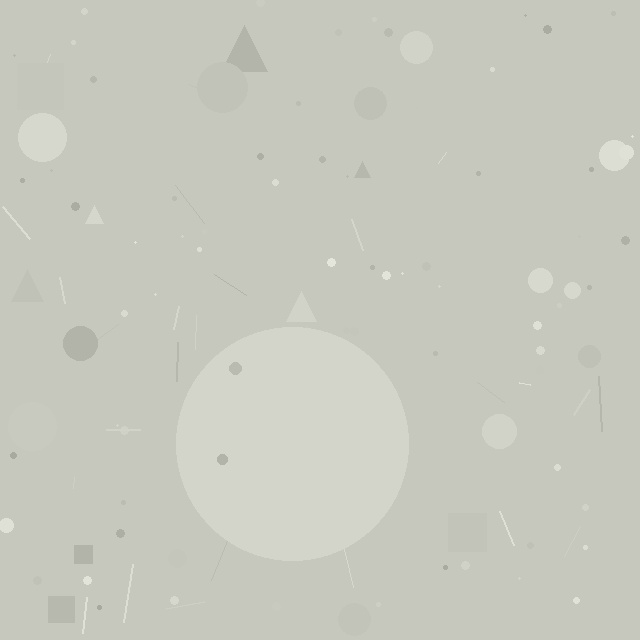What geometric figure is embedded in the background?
A circle is embedded in the background.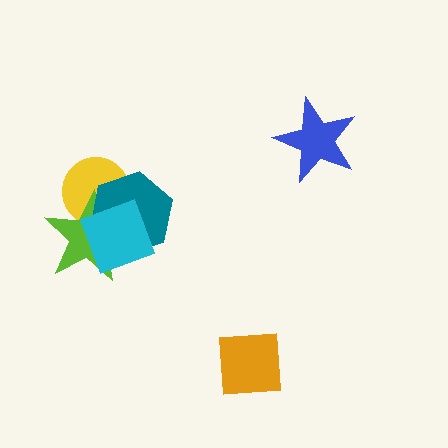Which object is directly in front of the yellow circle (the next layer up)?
The lime star is directly in front of the yellow circle.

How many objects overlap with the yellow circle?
3 objects overlap with the yellow circle.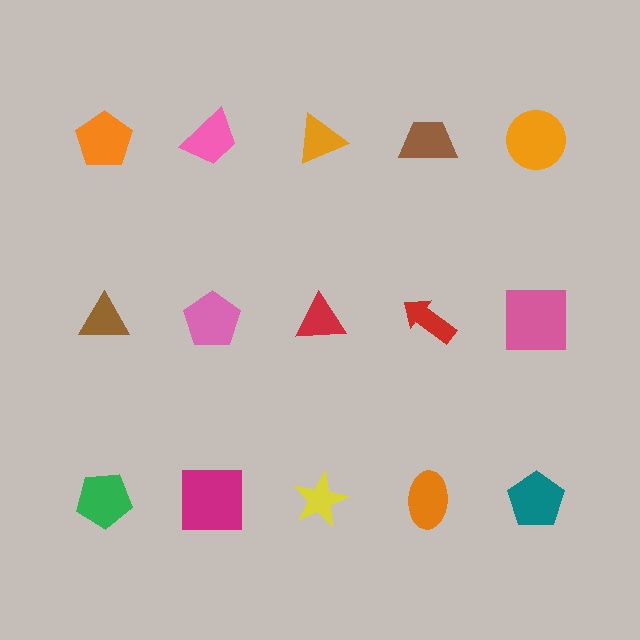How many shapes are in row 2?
5 shapes.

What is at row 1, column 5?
An orange circle.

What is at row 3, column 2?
A magenta square.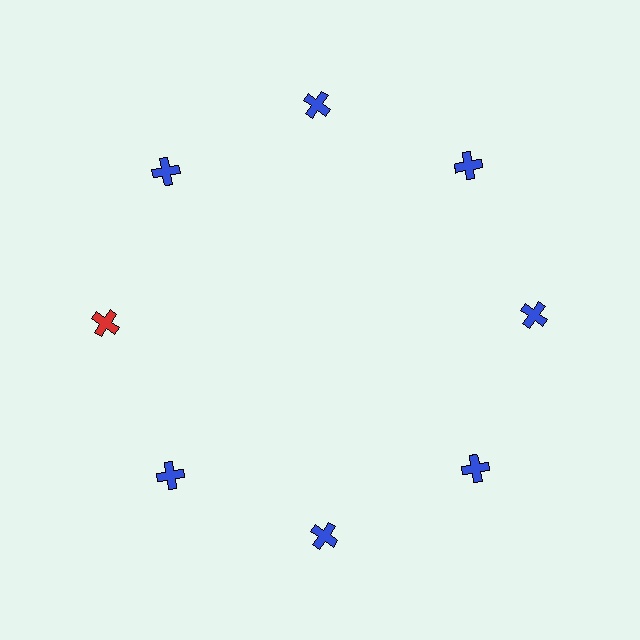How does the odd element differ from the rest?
It has a different color: red instead of blue.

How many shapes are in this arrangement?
There are 8 shapes arranged in a ring pattern.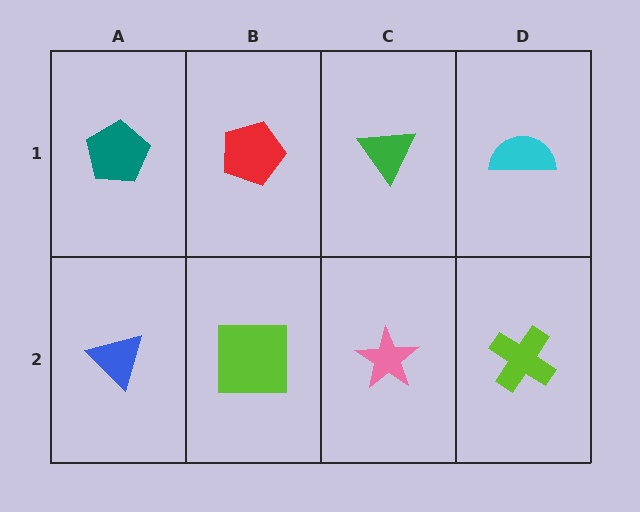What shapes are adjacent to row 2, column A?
A teal pentagon (row 1, column A), a lime square (row 2, column B).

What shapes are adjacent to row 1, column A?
A blue triangle (row 2, column A), a red pentagon (row 1, column B).